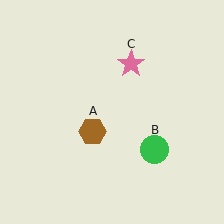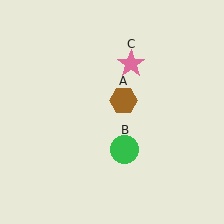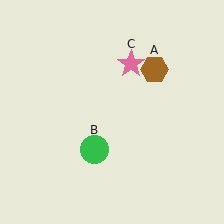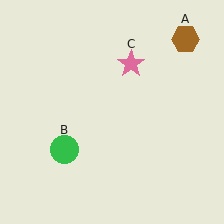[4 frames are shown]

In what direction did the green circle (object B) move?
The green circle (object B) moved left.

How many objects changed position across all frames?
2 objects changed position: brown hexagon (object A), green circle (object B).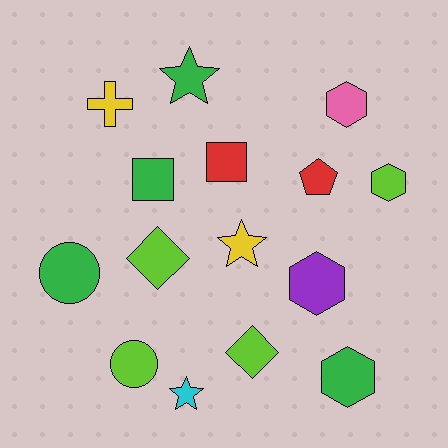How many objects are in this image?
There are 15 objects.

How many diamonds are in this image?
There are 2 diamonds.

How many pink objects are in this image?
There is 1 pink object.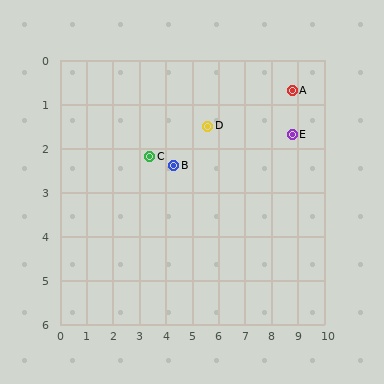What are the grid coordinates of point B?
Point B is at approximately (4.3, 2.4).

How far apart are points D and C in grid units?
Points D and C are about 2.3 grid units apart.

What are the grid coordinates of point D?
Point D is at approximately (5.6, 1.5).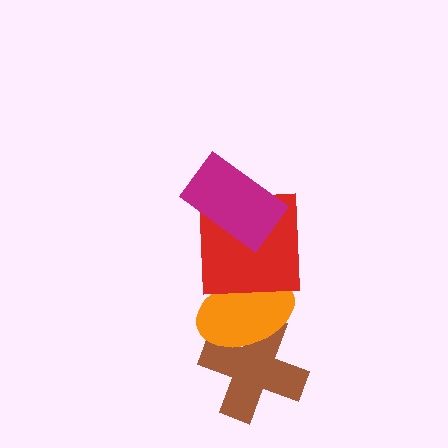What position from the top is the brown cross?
The brown cross is 4th from the top.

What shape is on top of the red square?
The magenta rectangle is on top of the red square.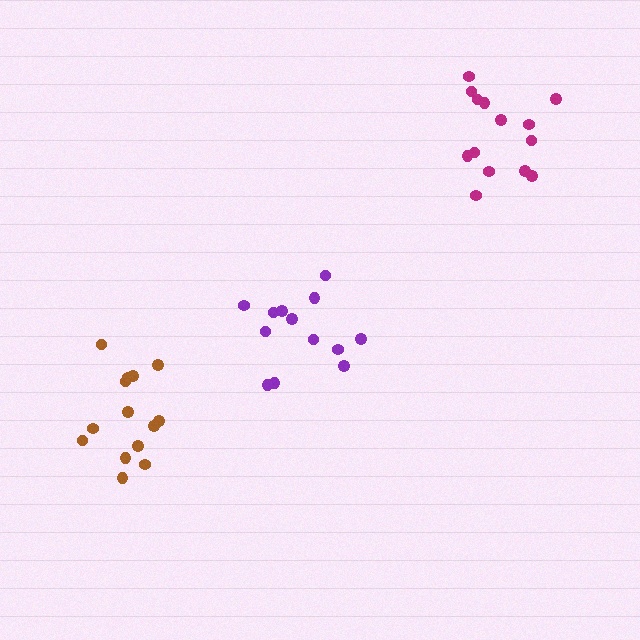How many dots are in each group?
Group 1: 13 dots, Group 2: 14 dots, Group 3: 14 dots (41 total).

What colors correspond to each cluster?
The clusters are colored: purple, brown, magenta.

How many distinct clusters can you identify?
There are 3 distinct clusters.